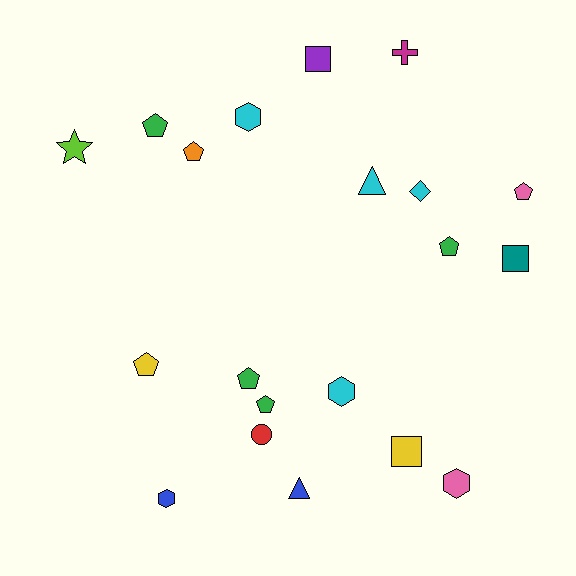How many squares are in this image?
There are 3 squares.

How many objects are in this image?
There are 20 objects.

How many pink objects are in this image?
There are 2 pink objects.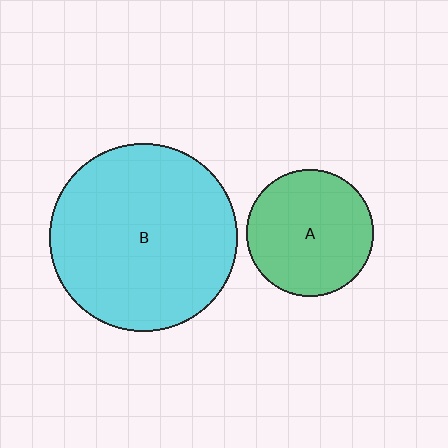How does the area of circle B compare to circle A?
Approximately 2.2 times.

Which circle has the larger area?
Circle B (cyan).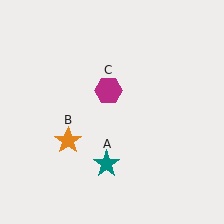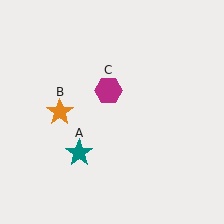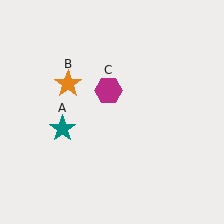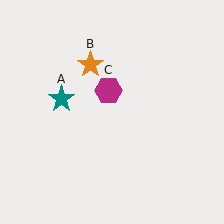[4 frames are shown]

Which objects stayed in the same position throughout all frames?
Magenta hexagon (object C) remained stationary.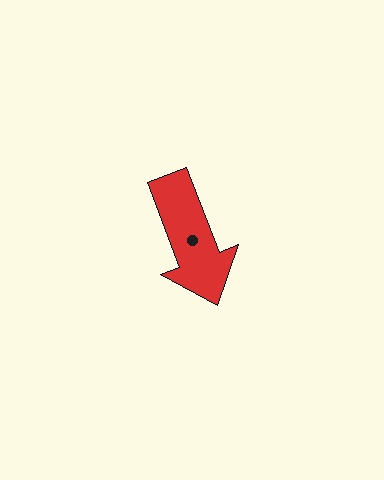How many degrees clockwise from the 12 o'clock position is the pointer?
Approximately 159 degrees.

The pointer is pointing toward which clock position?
Roughly 5 o'clock.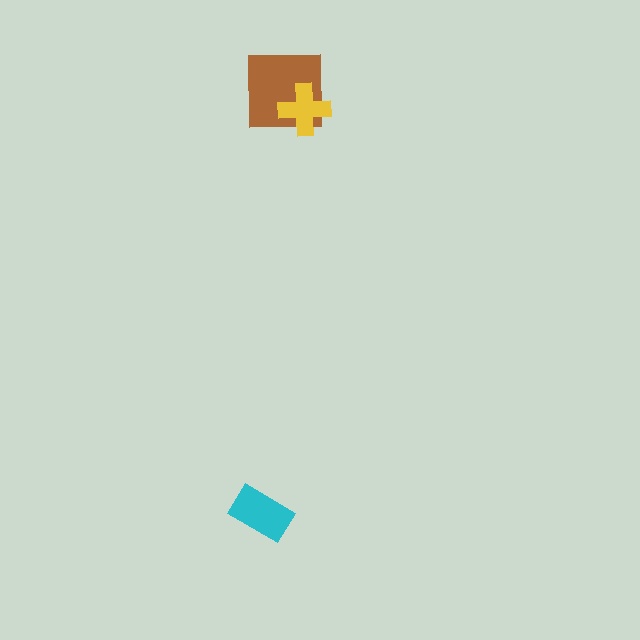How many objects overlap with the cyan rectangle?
0 objects overlap with the cyan rectangle.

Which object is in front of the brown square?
The yellow cross is in front of the brown square.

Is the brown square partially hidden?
Yes, it is partially covered by another shape.